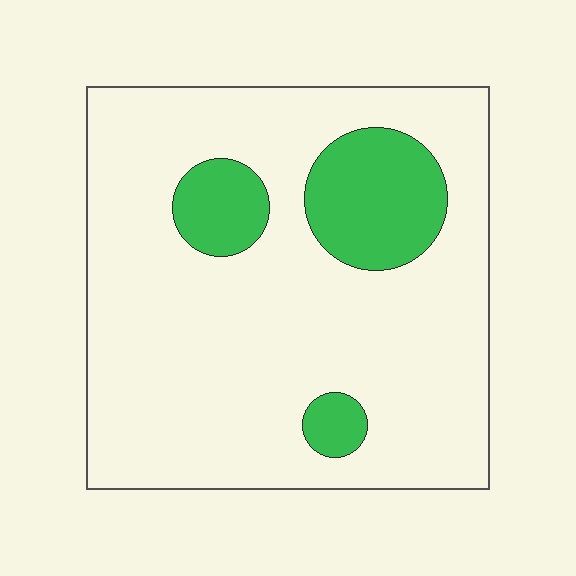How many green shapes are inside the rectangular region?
3.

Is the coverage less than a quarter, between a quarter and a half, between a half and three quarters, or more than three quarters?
Less than a quarter.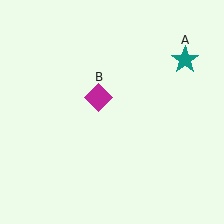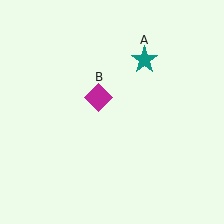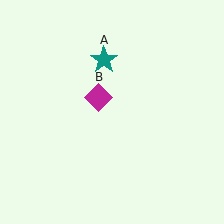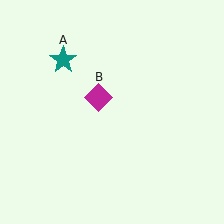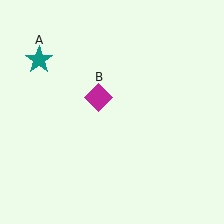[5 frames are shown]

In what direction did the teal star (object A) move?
The teal star (object A) moved left.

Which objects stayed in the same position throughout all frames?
Magenta diamond (object B) remained stationary.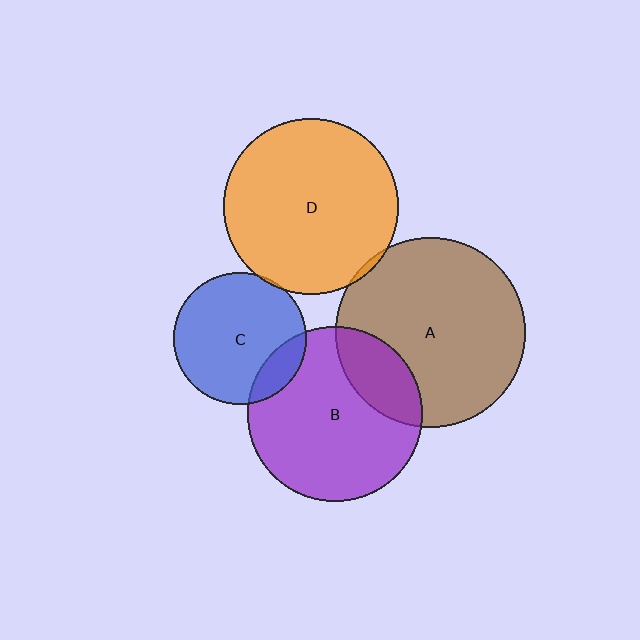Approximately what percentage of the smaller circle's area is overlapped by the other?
Approximately 15%.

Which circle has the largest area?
Circle A (brown).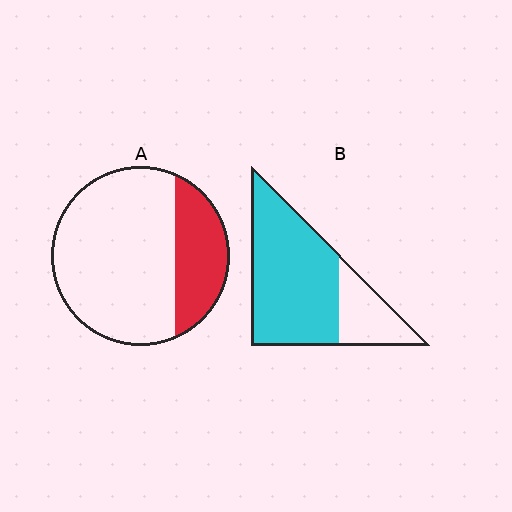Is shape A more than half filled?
No.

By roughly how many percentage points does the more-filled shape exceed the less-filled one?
By roughly 50 percentage points (B over A).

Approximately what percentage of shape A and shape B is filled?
A is approximately 25% and B is approximately 75%.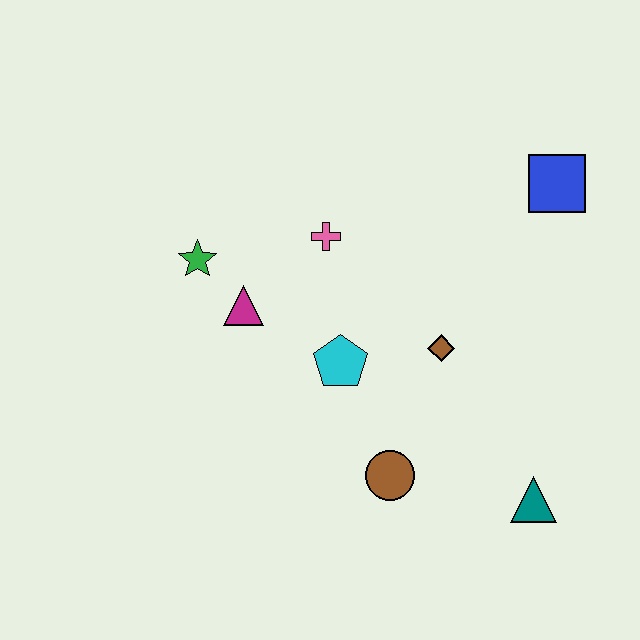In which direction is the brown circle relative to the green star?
The brown circle is below the green star.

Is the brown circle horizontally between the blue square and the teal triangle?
No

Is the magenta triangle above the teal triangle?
Yes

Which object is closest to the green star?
The magenta triangle is closest to the green star.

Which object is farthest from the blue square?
The green star is farthest from the blue square.